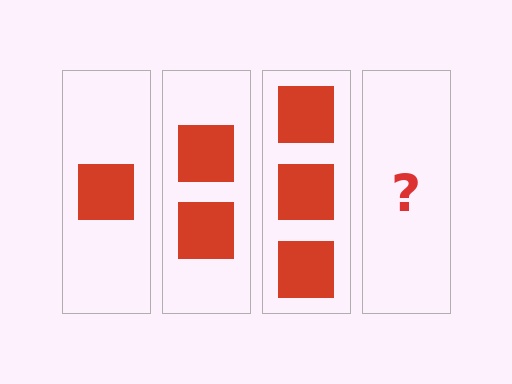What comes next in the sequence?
The next element should be 4 squares.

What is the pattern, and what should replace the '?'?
The pattern is that each step adds one more square. The '?' should be 4 squares.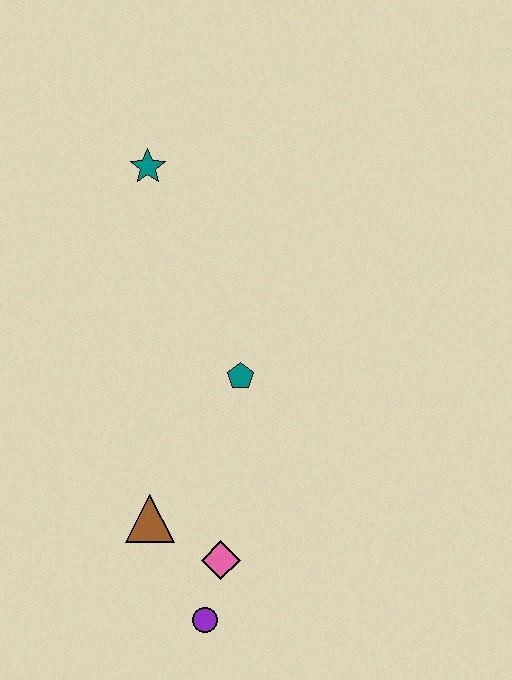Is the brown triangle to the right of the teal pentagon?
No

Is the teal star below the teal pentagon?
No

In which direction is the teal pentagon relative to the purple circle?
The teal pentagon is above the purple circle.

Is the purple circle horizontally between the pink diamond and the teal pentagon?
No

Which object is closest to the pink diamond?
The purple circle is closest to the pink diamond.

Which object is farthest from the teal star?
The purple circle is farthest from the teal star.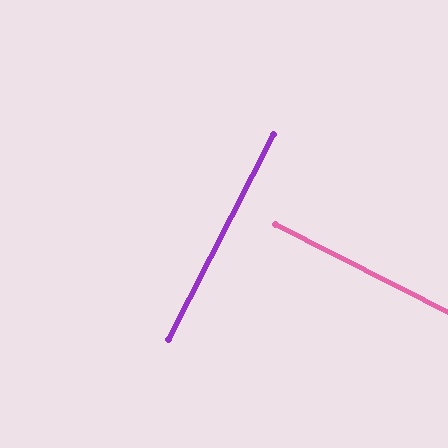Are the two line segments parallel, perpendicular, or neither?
Perpendicular — they meet at approximately 90°.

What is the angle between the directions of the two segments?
Approximately 90 degrees.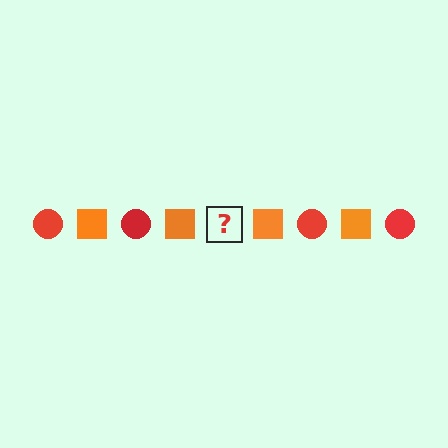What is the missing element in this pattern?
The missing element is a red circle.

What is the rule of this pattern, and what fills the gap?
The rule is that the pattern alternates between red circle and orange square. The gap should be filled with a red circle.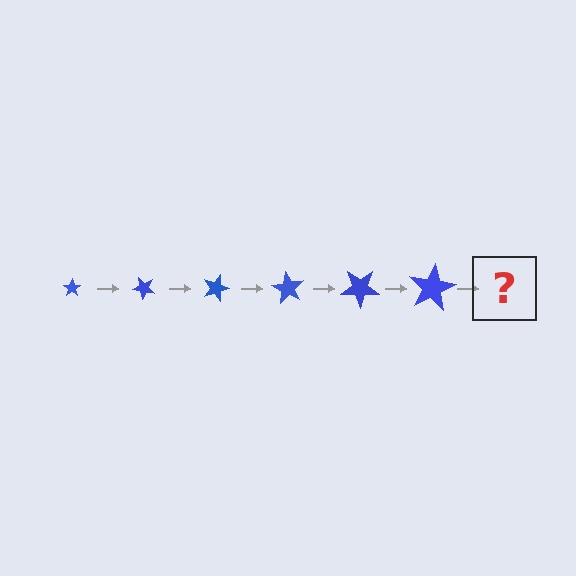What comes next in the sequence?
The next element should be a star, larger than the previous one and rotated 270 degrees from the start.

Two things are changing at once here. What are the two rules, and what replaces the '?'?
The two rules are that the star grows larger each step and it rotates 45 degrees each step. The '?' should be a star, larger than the previous one and rotated 270 degrees from the start.